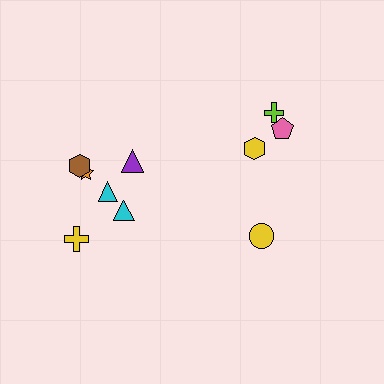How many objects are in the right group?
There are 4 objects.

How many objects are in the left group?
There are 6 objects.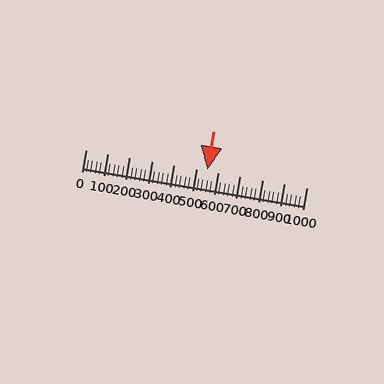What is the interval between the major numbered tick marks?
The major tick marks are spaced 100 units apart.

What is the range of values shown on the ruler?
The ruler shows values from 0 to 1000.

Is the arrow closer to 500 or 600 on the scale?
The arrow is closer to 600.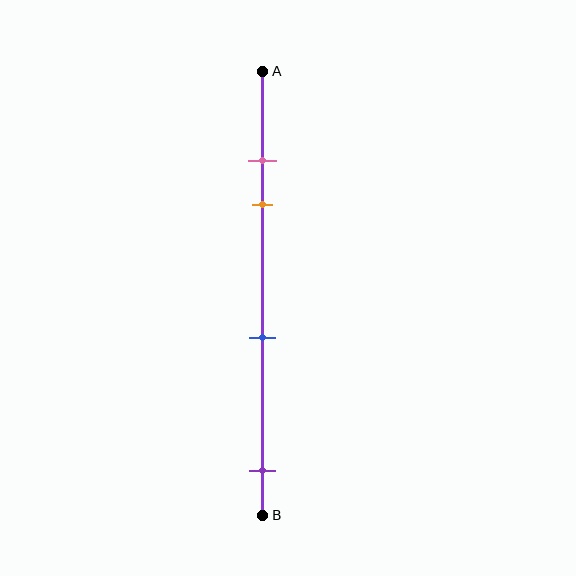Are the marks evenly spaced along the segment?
No, the marks are not evenly spaced.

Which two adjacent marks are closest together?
The pink and orange marks are the closest adjacent pair.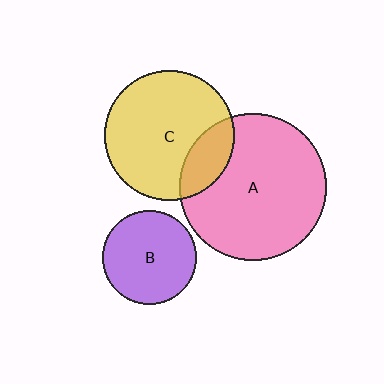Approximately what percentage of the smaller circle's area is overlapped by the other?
Approximately 20%.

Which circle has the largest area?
Circle A (pink).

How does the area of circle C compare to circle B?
Approximately 1.9 times.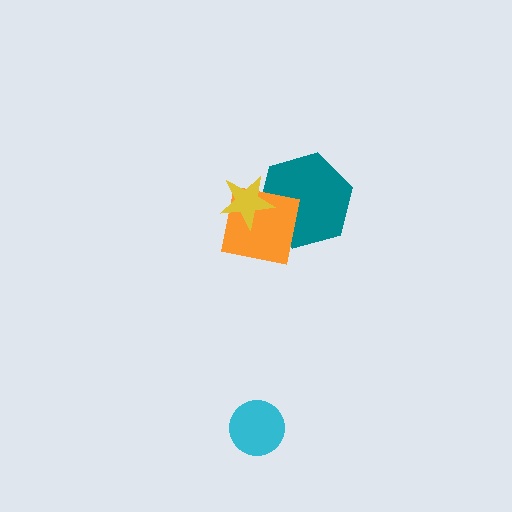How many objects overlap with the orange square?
2 objects overlap with the orange square.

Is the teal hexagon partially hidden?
Yes, it is partially covered by another shape.